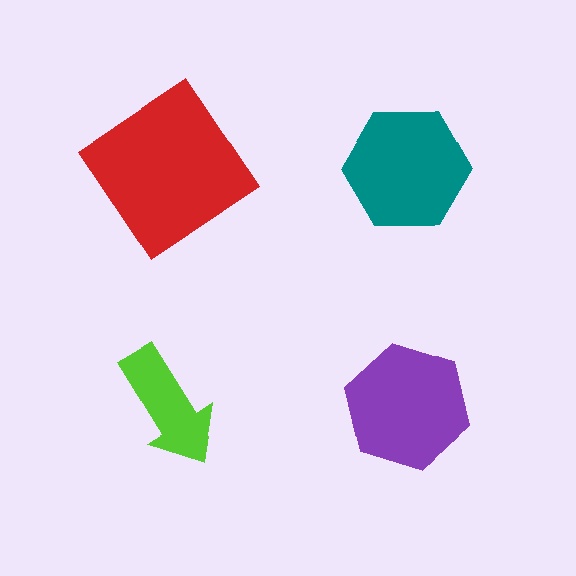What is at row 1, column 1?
A red diamond.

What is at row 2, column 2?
A purple hexagon.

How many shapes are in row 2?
2 shapes.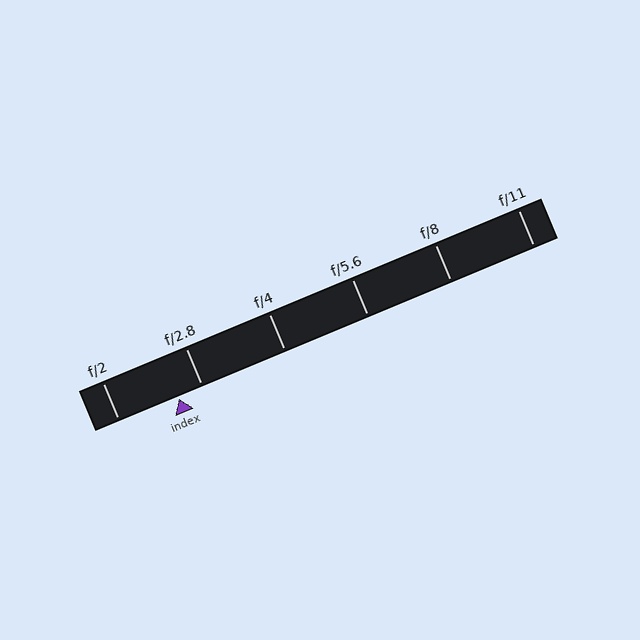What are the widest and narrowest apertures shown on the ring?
The widest aperture shown is f/2 and the narrowest is f/11.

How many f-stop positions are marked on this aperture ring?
There are 6 f-stop positions marked.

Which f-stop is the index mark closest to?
The index mark is closest to f/2.8.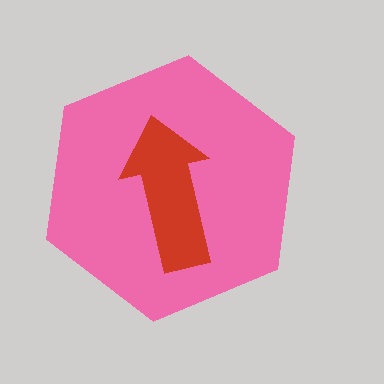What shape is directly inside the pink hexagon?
The red arrow.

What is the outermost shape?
The pink hexagon.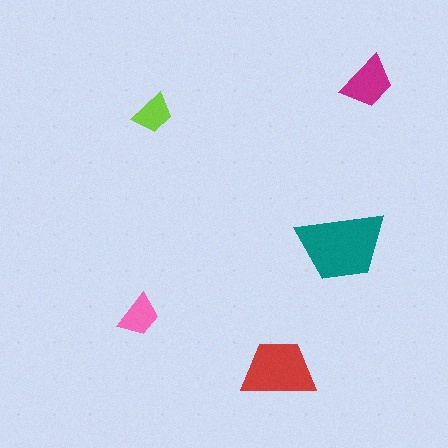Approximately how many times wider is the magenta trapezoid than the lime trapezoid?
About 1.5 times wider.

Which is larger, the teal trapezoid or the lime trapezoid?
The teal one.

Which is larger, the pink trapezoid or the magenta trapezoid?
The magenta one.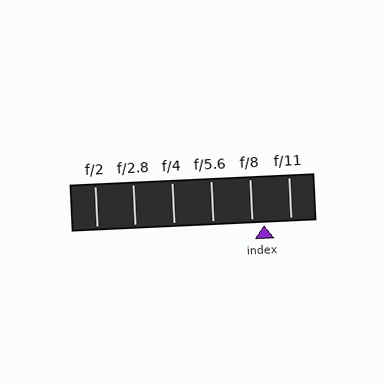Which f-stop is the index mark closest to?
The index mark is closest to f/8.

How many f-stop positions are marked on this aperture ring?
There are 6 f-stop positions marked.